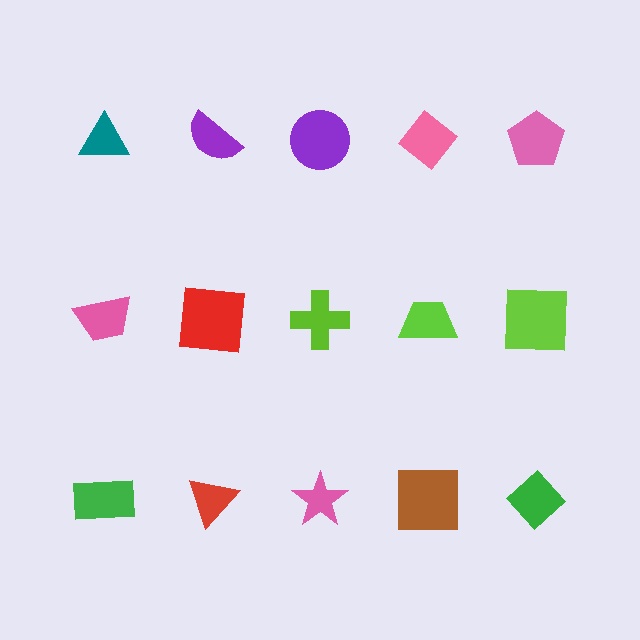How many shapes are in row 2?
5 shapes.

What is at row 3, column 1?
A green rectangle.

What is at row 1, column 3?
A purple circle.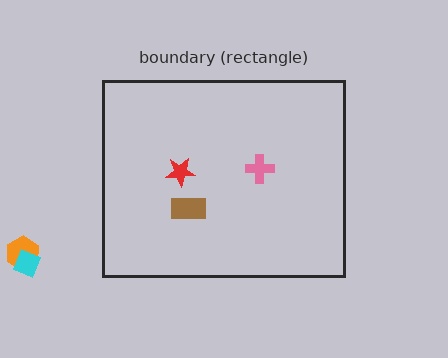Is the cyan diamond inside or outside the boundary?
Outside.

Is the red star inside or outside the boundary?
Inside.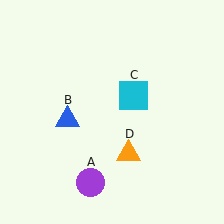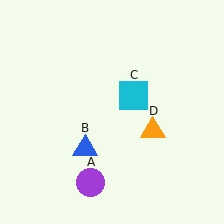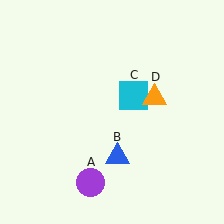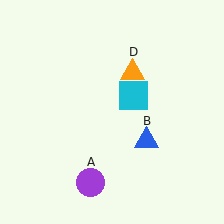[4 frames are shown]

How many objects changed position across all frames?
2 objects changed position: blue triangle (object B), orange triangle (object D).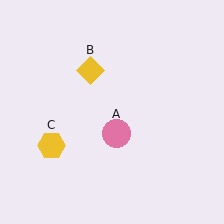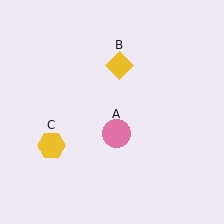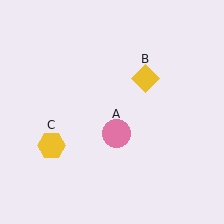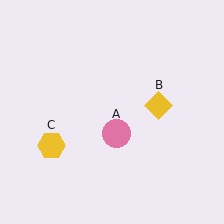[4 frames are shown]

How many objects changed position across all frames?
1 object changed position: yellow diamond (object B).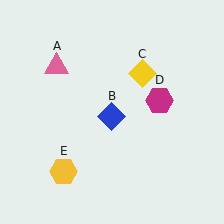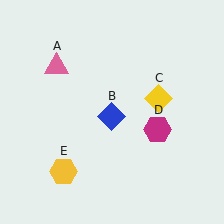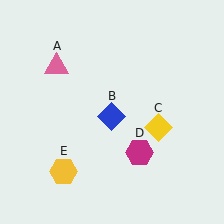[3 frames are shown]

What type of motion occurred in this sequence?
The yellow diamond (object C), magenta hexagon (object D) rotated clockwise around the center of the scene.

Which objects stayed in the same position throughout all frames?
Pink triangle (object A) and blue diamond (object B) and yellow hexagon (object E) remained stationary.